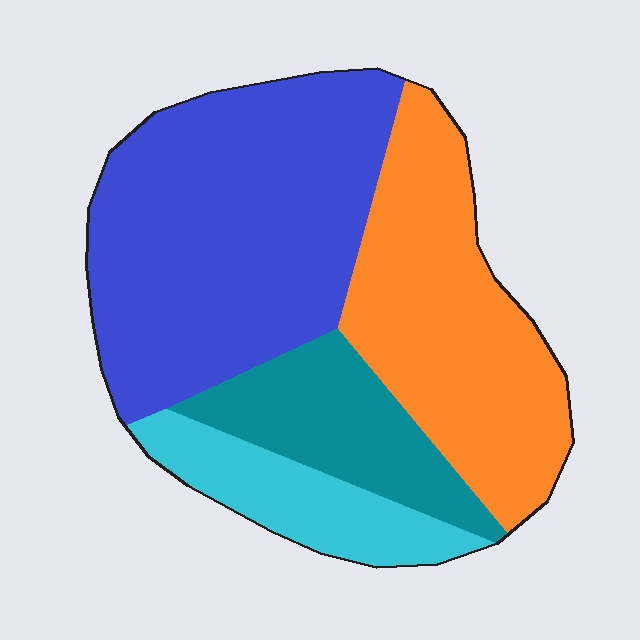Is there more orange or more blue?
Blue.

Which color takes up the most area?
Blue, at roughly 45%.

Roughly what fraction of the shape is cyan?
Cyan takes up less than a sixth of the shape.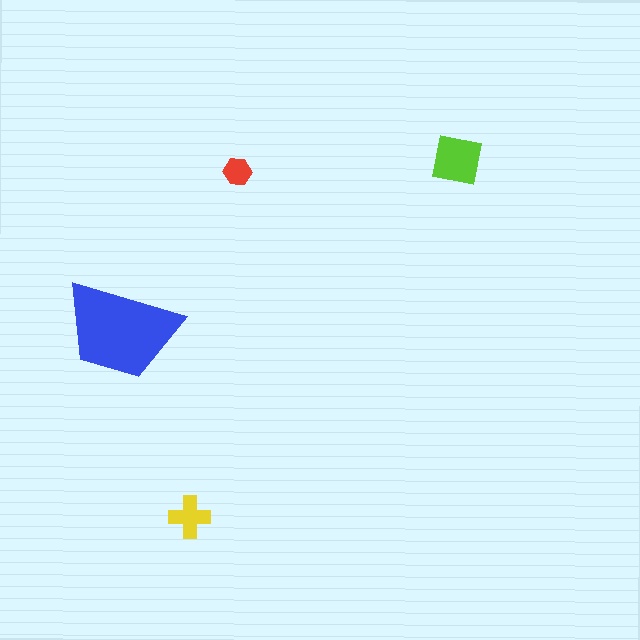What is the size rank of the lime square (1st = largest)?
2nd.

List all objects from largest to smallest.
The blue trapezoid, the lime square, the yellow cross, the red hexagon.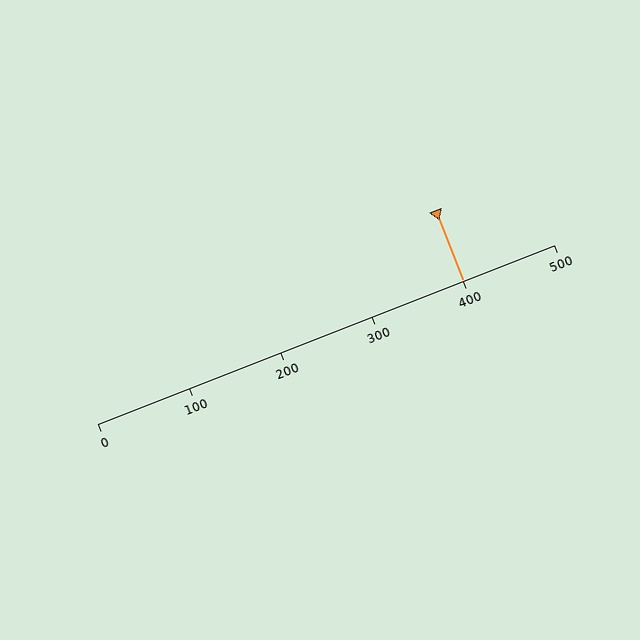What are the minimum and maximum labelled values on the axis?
The axis runs from 0 to 500.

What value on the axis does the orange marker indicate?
The marker indicates approximately 400.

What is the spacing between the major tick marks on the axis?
The major ticks are spaced 100 apart.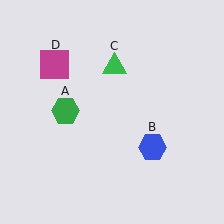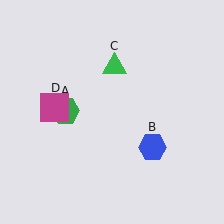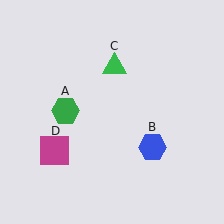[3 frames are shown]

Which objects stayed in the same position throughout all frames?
Green hexagon (object A) and blue hexagon (object B) and green triangle (object C) remained stationary.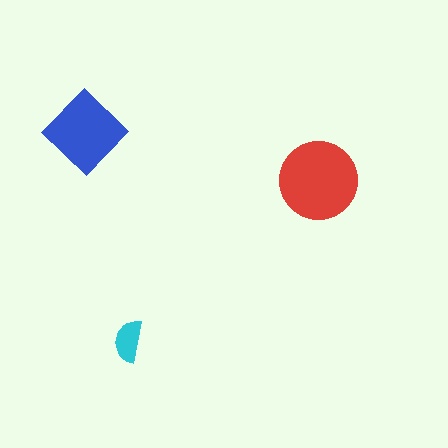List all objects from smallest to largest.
The cyan semicircle, the blue diamond, the red circle.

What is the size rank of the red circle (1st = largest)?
1st.